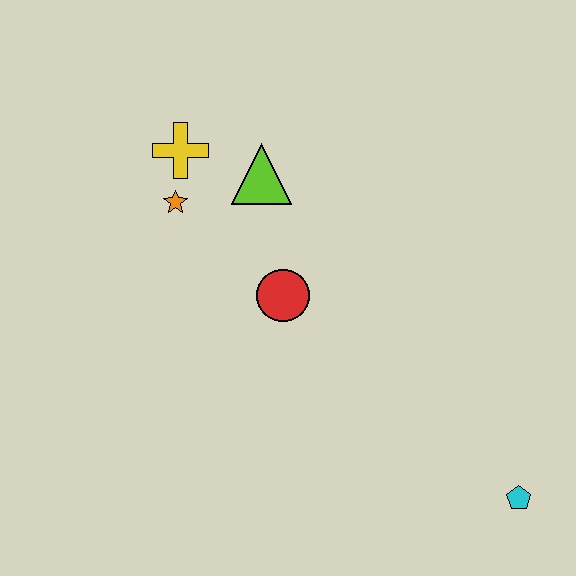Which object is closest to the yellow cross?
The orange star is closest to the yellow cross.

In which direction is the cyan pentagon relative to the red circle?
The cyan pentagon is to the right of the red circle.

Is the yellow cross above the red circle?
Yes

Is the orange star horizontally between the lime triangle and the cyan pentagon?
No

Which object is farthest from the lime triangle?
The cyan pentagon is farthest from the lime triangle.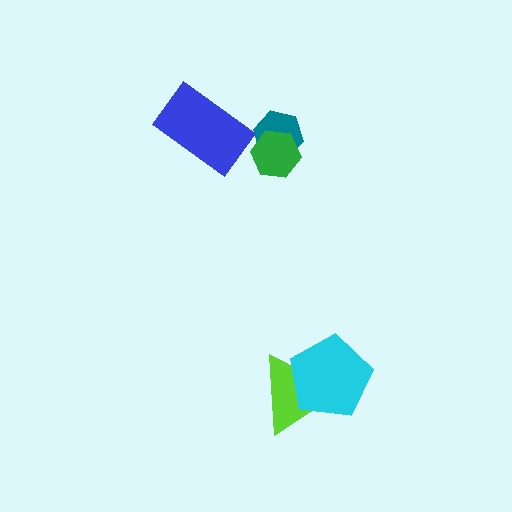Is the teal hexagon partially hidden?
Yes, it is partially covered by another shape.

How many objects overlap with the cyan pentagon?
1 object overlaps with the cyan pentagon.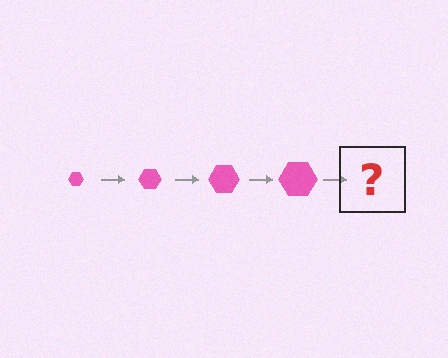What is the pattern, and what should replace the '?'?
The pattern is that the hexagon gets progressively larger each step. The '?' should be a pink hexagon, larger than the previous one.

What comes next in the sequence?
The next element should be a pink hexagon, larger than the previous one.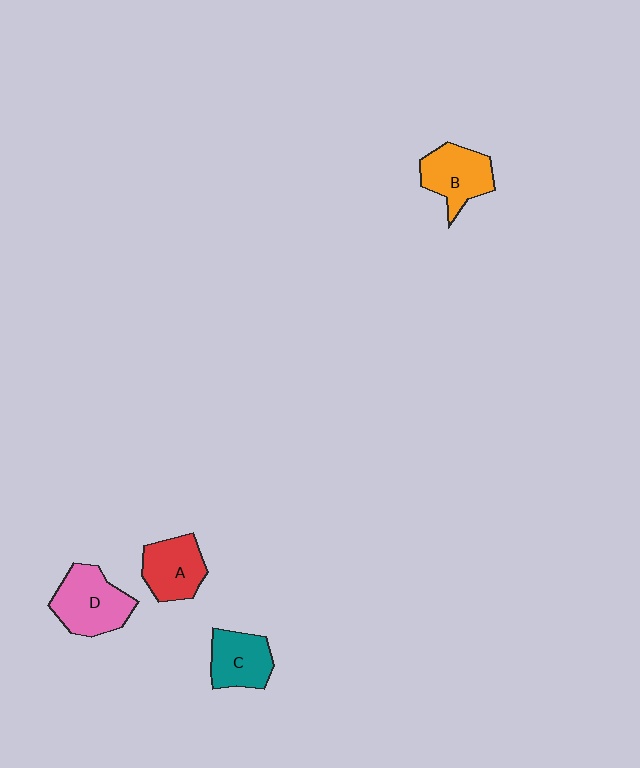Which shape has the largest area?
Shape D (pink).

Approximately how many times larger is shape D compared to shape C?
Approximately 1.3 times.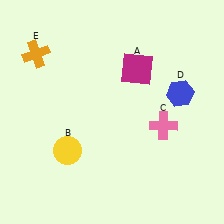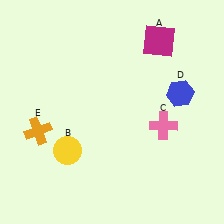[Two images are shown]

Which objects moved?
The objects that moved are: the magenta square (A), the orange cross (E).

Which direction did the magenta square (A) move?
The magenta square (A) moved up.